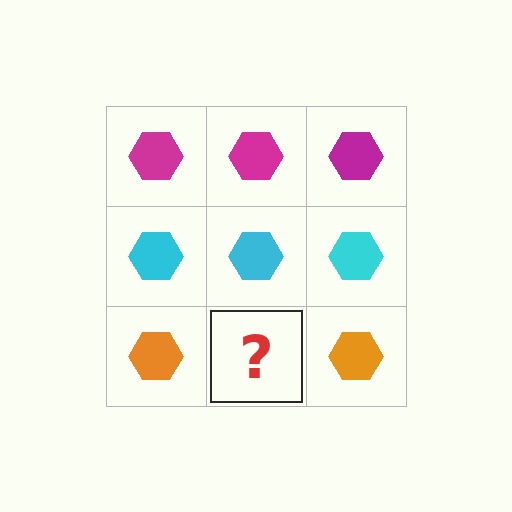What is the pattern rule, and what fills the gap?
The rule is that each row has a consistent color. The gap should be filled with an orange hexagon.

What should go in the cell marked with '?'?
The missing cell should contain an orange hexagon.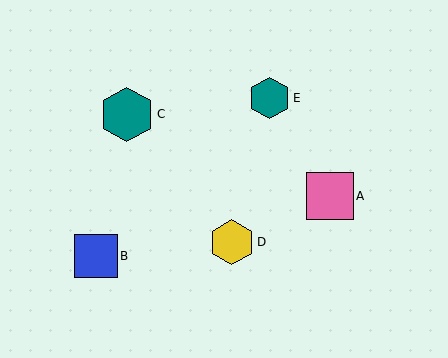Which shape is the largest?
The teal hexagon (labeled C) is the largest.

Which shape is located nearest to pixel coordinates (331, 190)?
The pink square (labeled A) at (330, 196) is nearest to that location.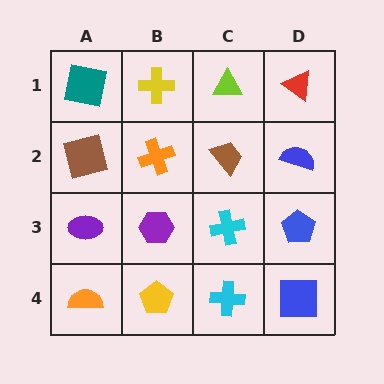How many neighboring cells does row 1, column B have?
3.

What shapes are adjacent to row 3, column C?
A brown trapezoid (row 2, column C), a cyan cross (row 4, column C), a purple hexagon (row 3, column B), a blue pentagon (row 3, column D).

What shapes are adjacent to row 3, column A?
A brown square (row 2, column A), an orange semicircle (row 4, column A), a purple hexagon (row 3, column B).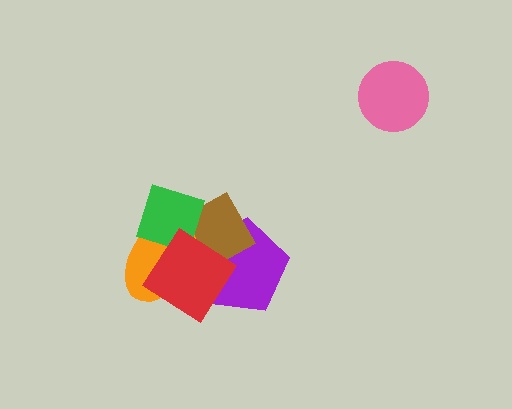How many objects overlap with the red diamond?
4 objects overlap with the red diamond.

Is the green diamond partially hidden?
Yes, it is partially covered by another shape.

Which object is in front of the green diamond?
The red diamond is in front of the green diamond.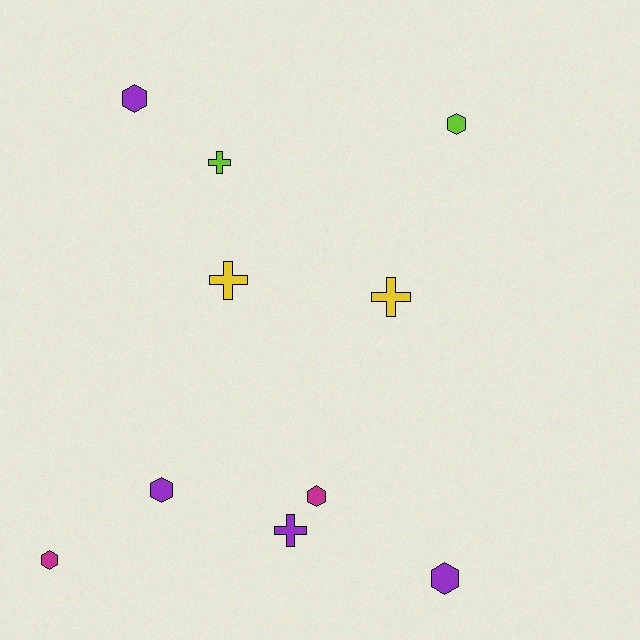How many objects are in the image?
There are 10 objects.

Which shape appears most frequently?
Hexagon, with 6 objects.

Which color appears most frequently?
Purple, with 4 objects.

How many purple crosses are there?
There is 1 purple cross.